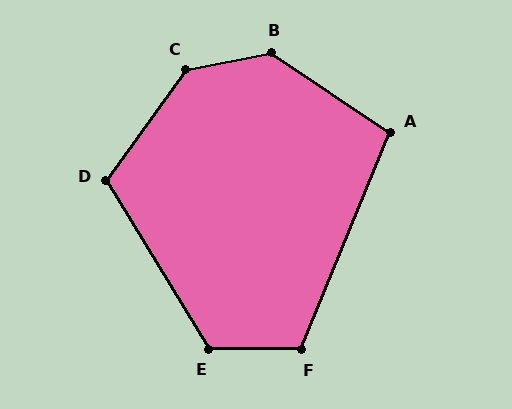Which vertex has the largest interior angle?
C, at approximately 137 degrees.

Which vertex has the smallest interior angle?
A, at approximately 102 degrees.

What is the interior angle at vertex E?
Approximately 122 degrees (obtuse).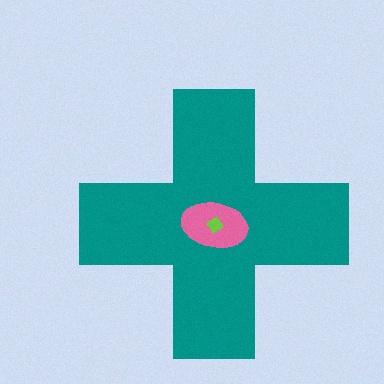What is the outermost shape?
The teal cross.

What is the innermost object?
The lime diamond.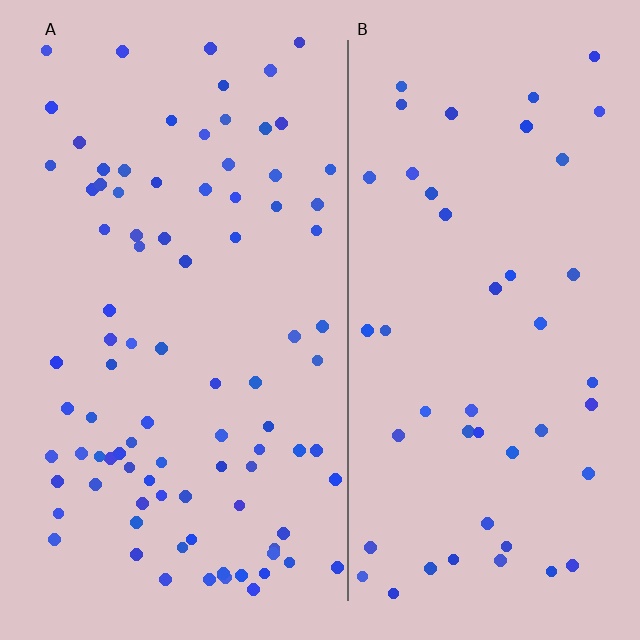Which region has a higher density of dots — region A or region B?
A (the left).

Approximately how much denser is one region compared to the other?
Approximately 1.9× — region A over region B.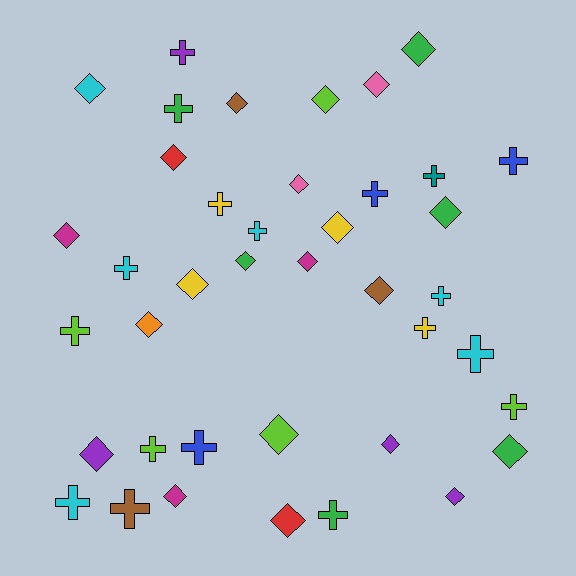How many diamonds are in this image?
There are 22 diamonds.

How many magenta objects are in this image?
There are 3 magenta objects.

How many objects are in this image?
There are 40 objects.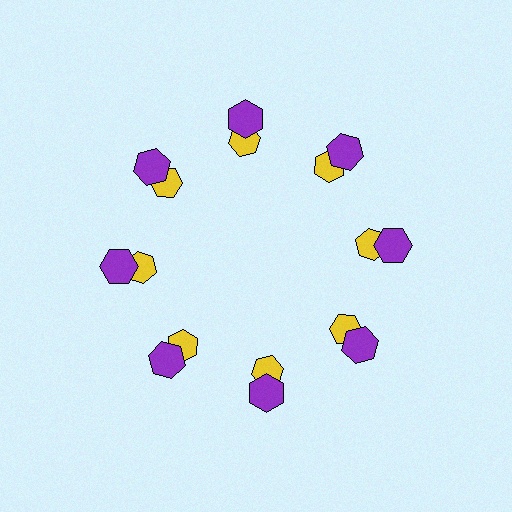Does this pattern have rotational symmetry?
Yes, this pattern has 8-fold rotational symmetry. It looks the same after rotating 45 degrees around the center.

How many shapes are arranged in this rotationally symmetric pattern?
There are 16 shapes, arranged in 8 groups of 2.